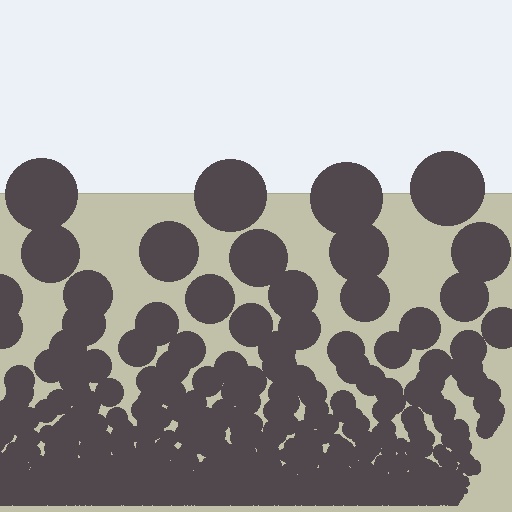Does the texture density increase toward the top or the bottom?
Density increases toward the bottom.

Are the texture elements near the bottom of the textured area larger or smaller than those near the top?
Smaller. The gradient is inverted — elements near the bottom are smaller and denser.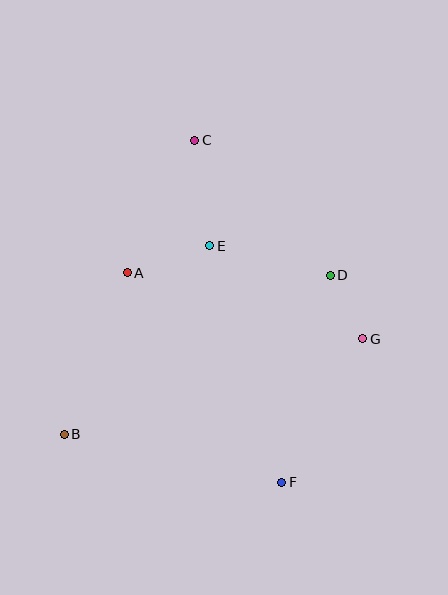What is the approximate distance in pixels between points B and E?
The distance between B and E is approximately 238 pixels.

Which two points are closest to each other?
Points D and G are closest to each other.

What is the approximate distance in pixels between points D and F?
The distance between D and F is approximately 213 pixels.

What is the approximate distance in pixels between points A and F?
The distance between A and F is approximately 260 pixels.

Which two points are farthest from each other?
Points C and F are farthest from each other.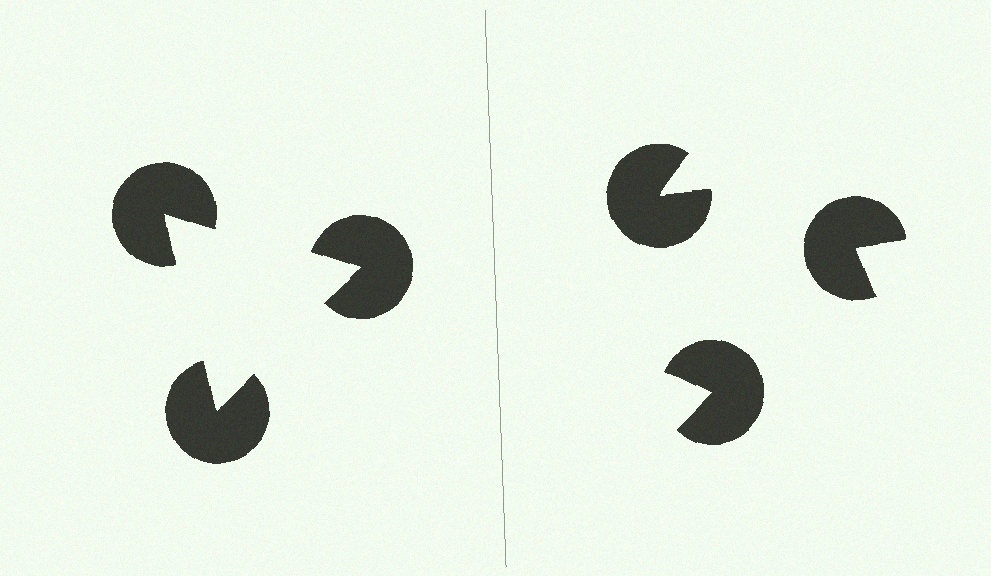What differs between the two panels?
The pac-man discs are positioned identically on both sides; only the wedge orientations differ. On the left they align to a triangle; on the right they are misaligned.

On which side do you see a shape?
An illusory triangle appears on the left side. On the right side the wedge cuts are rotated, so no coherent shape forms.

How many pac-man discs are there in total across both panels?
6 — 3 on each side.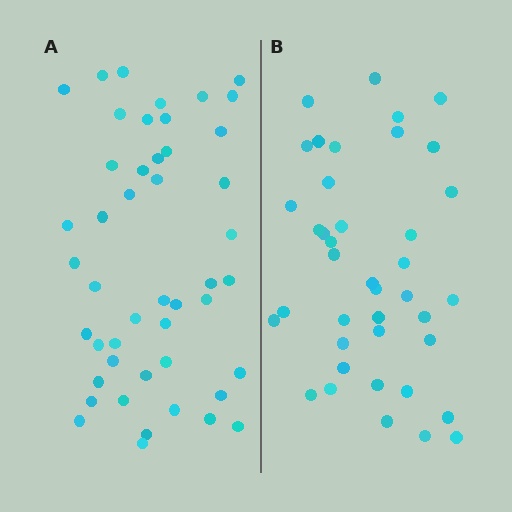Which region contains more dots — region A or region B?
Region A (the left region) has more dots.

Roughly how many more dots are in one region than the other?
Region A has roughly 8 or so more dots than region B.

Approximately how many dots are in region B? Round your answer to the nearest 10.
About 40 dots.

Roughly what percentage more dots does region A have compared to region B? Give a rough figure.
About 20% more.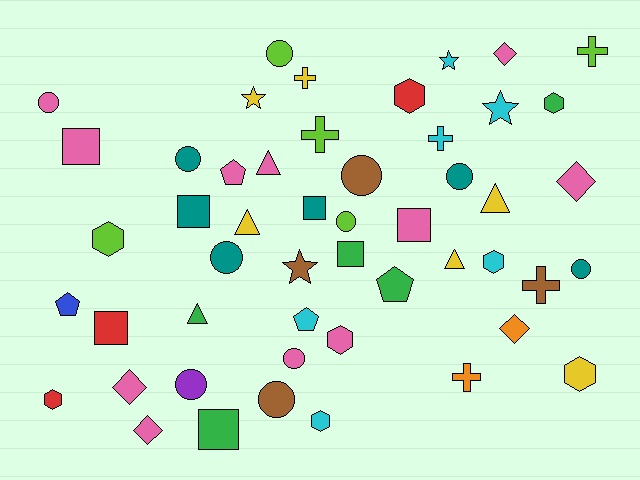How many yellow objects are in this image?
There are 6 yellow objects.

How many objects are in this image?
There are 50 objects.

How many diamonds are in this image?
There are 5 diamonds.